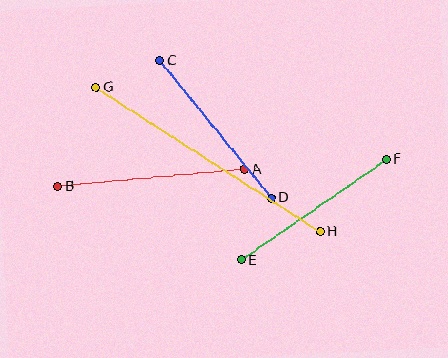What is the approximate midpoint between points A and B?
The midpoint is at approximately (151, 178) pixels.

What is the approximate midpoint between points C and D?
The midpoint is at approximately (216, 129) pixels.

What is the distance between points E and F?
The distance is approximately 177 pixels.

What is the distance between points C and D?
The distance is approximately 177 pixels.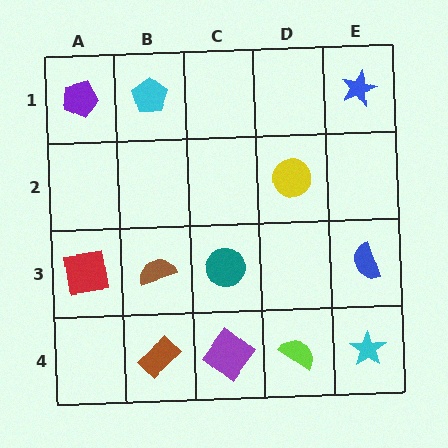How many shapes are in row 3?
4 shapes.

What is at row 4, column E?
A cyan star.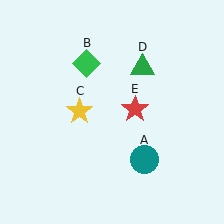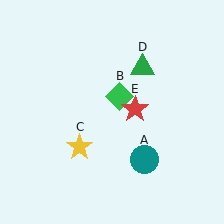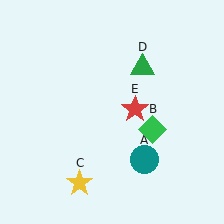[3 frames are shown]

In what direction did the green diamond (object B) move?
The green diamond (object B) moved down and to the right.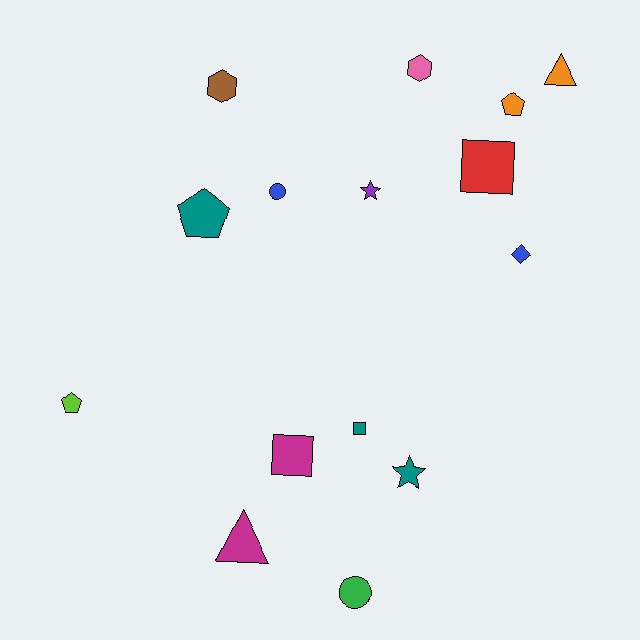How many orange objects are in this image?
There are 2 orange objects.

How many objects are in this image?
There are 15 objects.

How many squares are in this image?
There are 3 squares.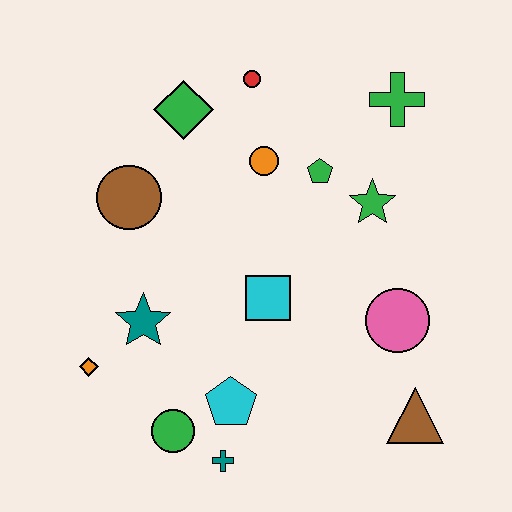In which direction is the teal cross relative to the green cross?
The teal cross is below the green cross.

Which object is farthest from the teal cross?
The green cross is farthest from the teal cross.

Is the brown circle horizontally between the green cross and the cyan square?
No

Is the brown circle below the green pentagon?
Yes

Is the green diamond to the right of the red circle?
No